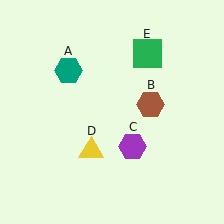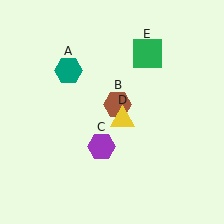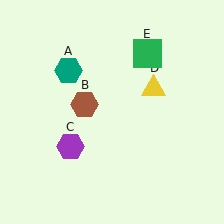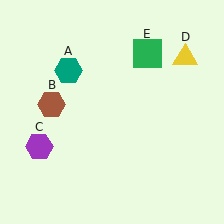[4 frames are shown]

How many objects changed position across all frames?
3 objects changed position: brown hexagon (object B), purple hexagon (object C), yellow triangle (object D).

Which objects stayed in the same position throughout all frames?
Teal hexagon (object A) and green square (object E) remained stationary.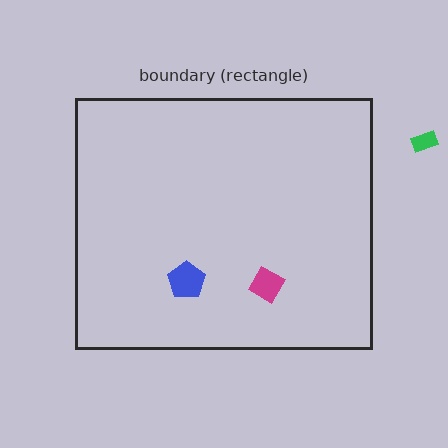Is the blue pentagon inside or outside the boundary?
Inside.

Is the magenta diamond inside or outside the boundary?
Inside.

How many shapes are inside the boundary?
2 inside, 1 outside.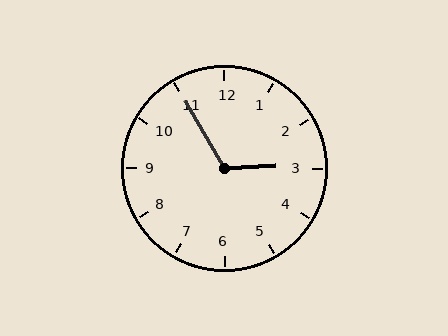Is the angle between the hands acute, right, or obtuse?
It is obtuse.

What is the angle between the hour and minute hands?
Approximately 118 degrees.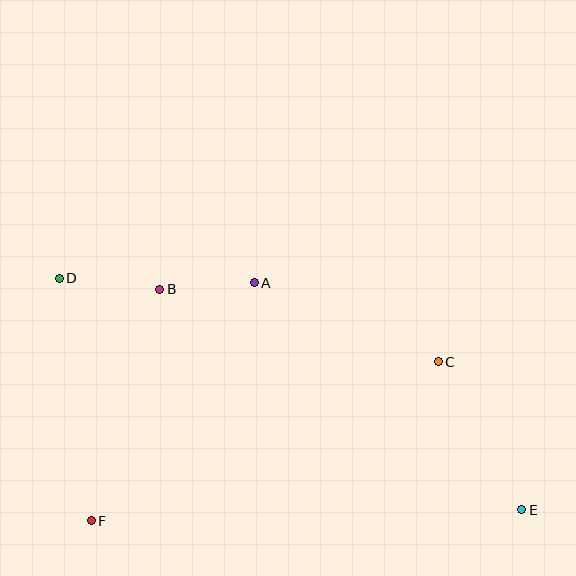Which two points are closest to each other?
Points A and B are closest to each other.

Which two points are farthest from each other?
Points D and E are farthest from each other.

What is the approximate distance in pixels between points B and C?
The distance between B and C is approximately 288 pixels.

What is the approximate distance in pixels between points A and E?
The distance between A and E is approximately 351 pixels.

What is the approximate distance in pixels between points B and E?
The distance between B and E is approximately 424 pixels.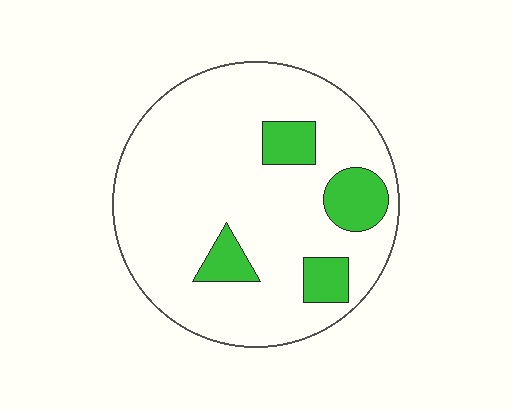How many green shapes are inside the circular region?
4.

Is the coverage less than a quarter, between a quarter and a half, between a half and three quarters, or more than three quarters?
Less than a quarter.